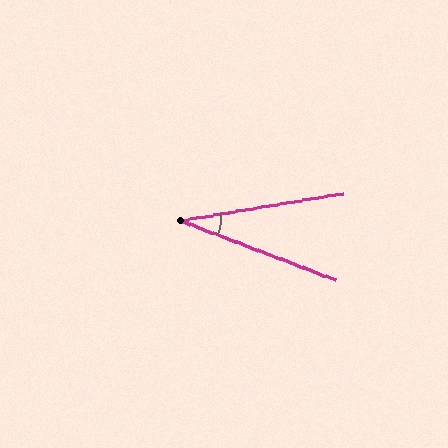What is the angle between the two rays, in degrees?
Approximately 30 degrees.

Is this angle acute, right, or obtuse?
It is acute.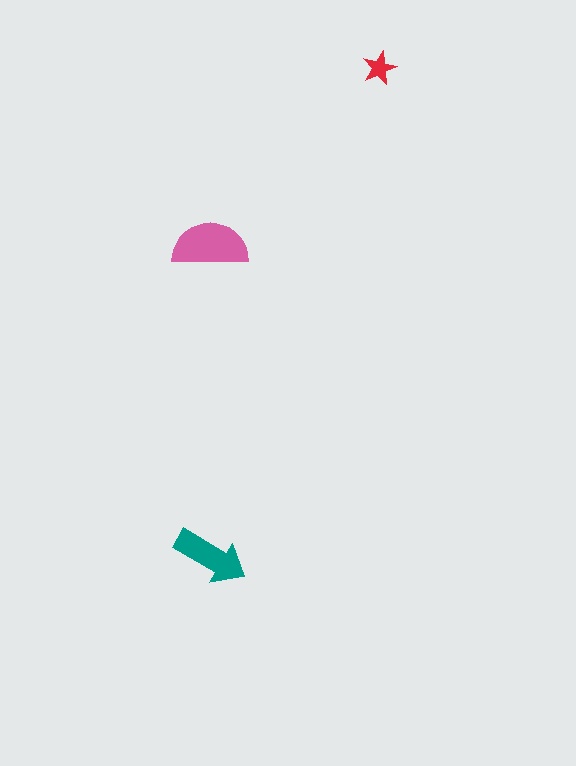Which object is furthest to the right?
The red star is rightmost.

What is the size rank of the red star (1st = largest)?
3rd.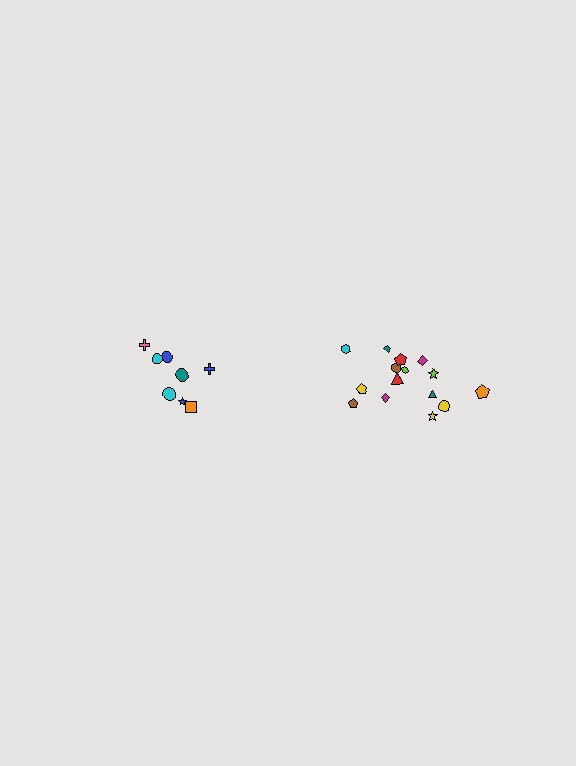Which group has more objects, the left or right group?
The right group.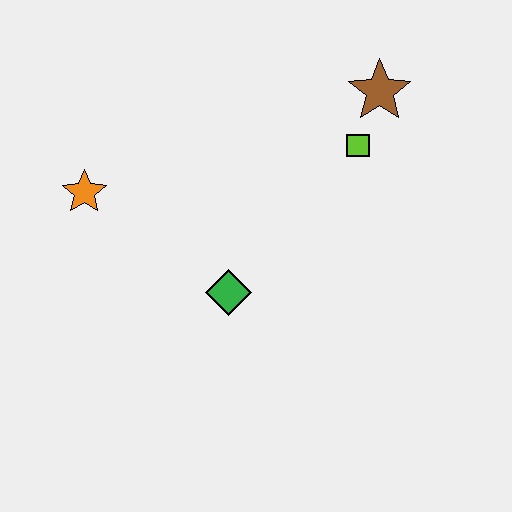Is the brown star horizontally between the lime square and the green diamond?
No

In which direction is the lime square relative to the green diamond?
The lime square is above the green diamond.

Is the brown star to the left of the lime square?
No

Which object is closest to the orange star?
The green diamond is closest to the orange star.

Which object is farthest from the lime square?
The orange star is farthest from the lime square.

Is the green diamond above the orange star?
No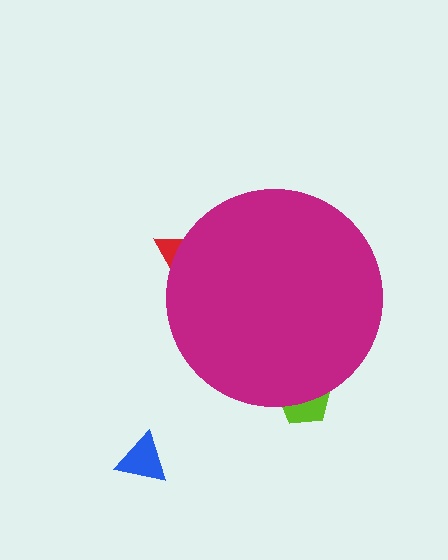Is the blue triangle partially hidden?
No, the blue triangle is fully visible.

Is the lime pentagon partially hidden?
Yes, the lime pentagon is partially hidden behind the magenta circle.